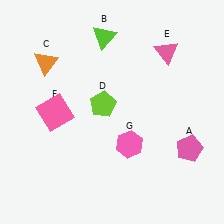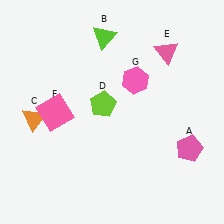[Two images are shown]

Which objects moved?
The objects that moved are: the orange triangle (C), the pink hexagon (G).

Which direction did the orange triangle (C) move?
The orange triangle (C) moved down.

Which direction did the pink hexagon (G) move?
The pink hexagon (G) moved up.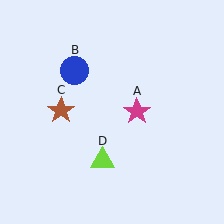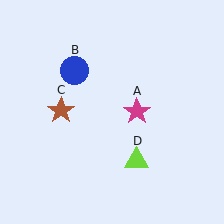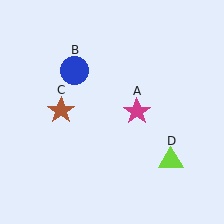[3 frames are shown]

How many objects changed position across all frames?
1 object changed position: lime triangle (object D).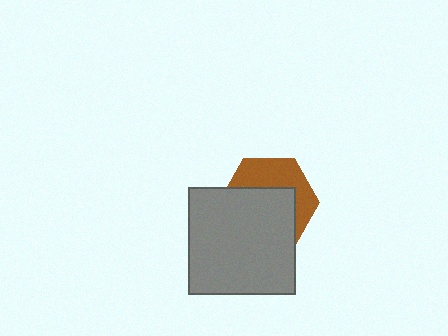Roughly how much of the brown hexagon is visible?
A small part of it is visible (roughly 42%).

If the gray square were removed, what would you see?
You would see the complete brown hexagon.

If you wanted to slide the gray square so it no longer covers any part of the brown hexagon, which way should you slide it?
Slide it down — that is the most direct way to separate the two shapes.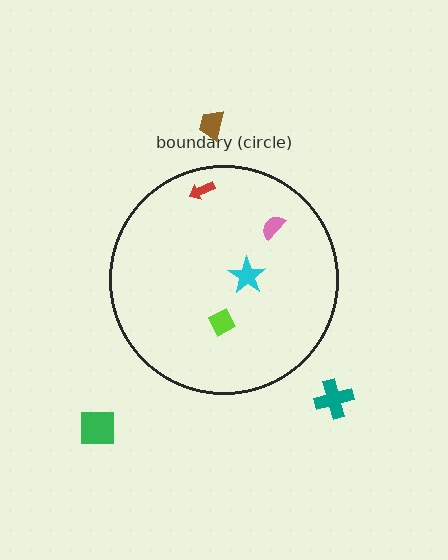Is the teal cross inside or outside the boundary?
Outside.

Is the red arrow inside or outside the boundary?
Inside.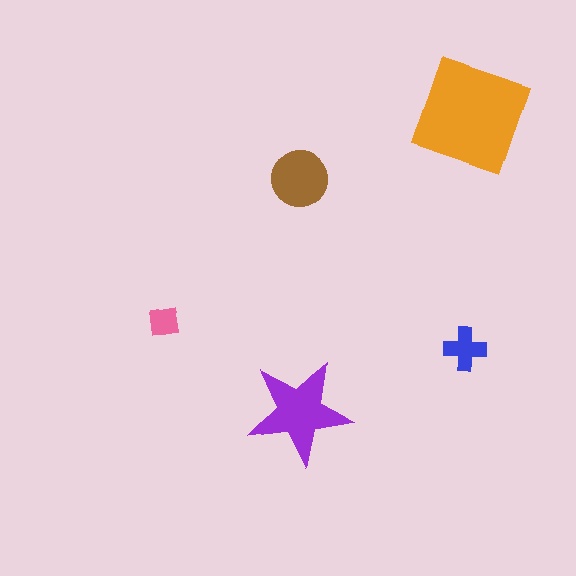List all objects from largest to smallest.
The orange square, the purple star, the brown circle, the blue cross, the pink square.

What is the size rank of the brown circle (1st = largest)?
3rd.